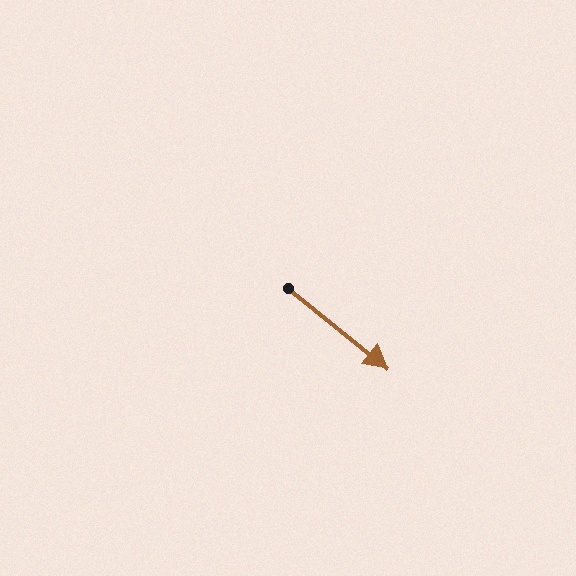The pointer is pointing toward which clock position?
Roughly 4 o'clock.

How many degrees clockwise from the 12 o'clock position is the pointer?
Approximately 129 degrees.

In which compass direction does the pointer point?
Southeast.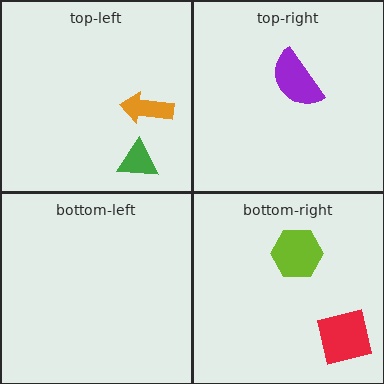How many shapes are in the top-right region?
1.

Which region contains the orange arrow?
The top-left region.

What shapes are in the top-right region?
The purple semicircle.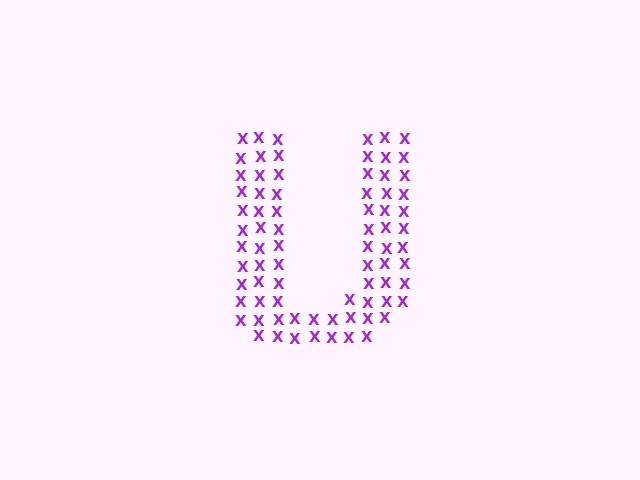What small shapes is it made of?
It is made of small letter X's.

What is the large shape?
The large shape is the letter U.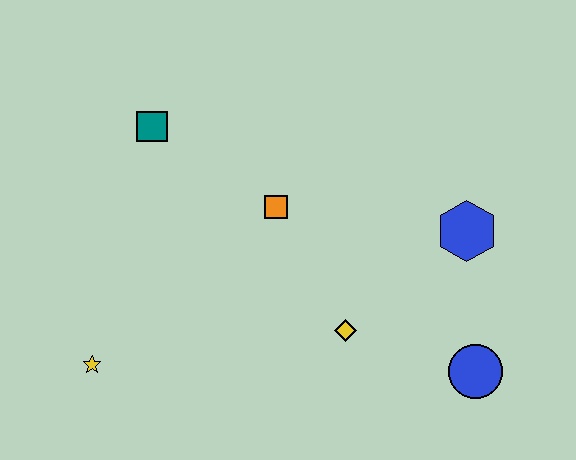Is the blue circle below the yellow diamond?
Yes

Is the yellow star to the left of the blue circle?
Yes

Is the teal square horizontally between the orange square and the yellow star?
Yes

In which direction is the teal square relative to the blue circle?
The teal square is to the left of the blue circle.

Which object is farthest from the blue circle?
The teal square is farthest from the blue circle.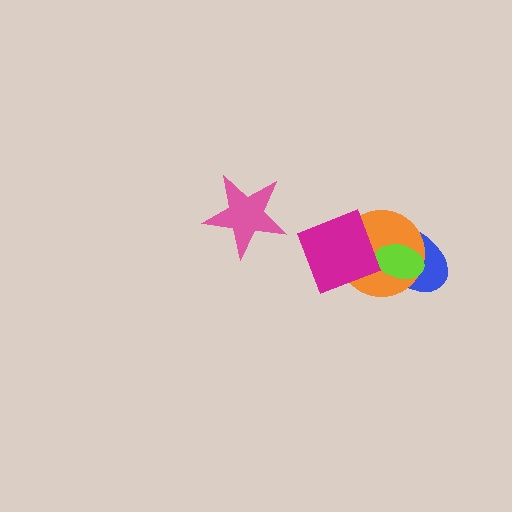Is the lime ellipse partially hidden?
Yes, it is partially covered by another shape.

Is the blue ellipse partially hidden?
Yes, it is partially covered by another shape.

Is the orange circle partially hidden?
Yes, it is partially covered by another shape.